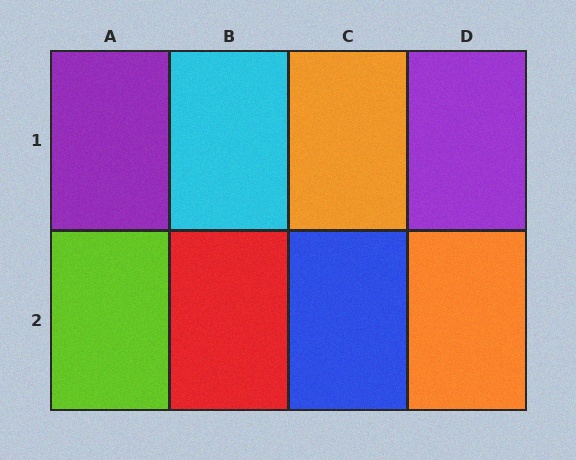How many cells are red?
1 cell is red.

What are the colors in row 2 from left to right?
Lime, red, blue, orange.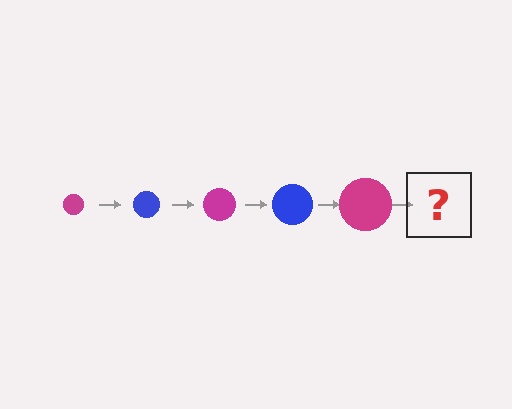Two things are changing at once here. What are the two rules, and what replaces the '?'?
The two rules are that the circle grows larger each step and the color cycles through magenta and blue. The '?' should be a blue circle, larger than the previous one.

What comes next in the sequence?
The next element should be a blue circle, larger than the previous one.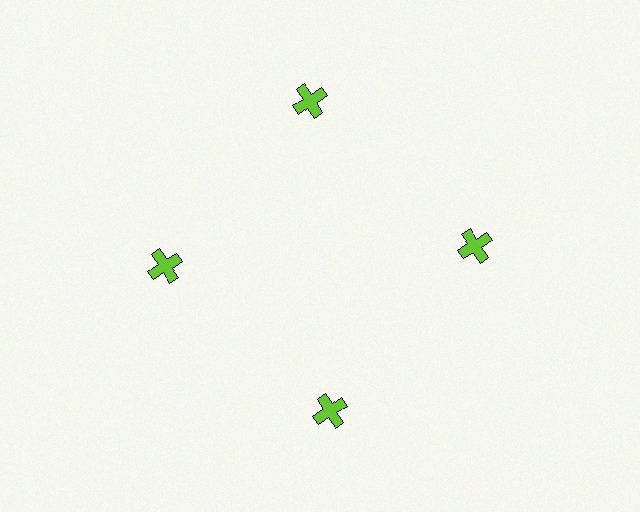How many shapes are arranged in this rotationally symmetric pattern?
There are 4 shapes, arranged in 4 groups of 1.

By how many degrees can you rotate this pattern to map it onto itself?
The pattern maps onto itself every 90 degrees of rotation.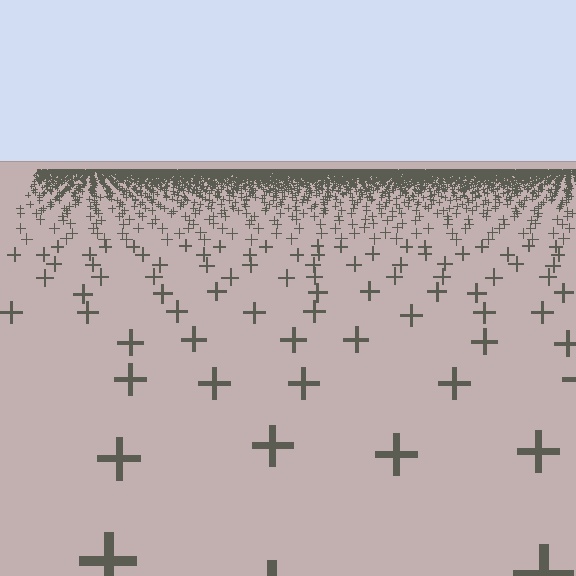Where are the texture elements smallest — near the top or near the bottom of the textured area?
Near the top.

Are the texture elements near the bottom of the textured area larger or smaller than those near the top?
Larger. Near the bottom, elements are closer to the viewer and appear at a bigger on-screen size.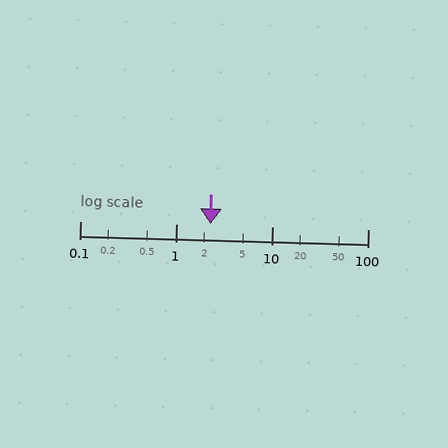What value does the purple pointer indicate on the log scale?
The pointer indicates approximately 2.3.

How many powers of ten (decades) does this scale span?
The scale spans 3 decades, from 0.1 to 100.